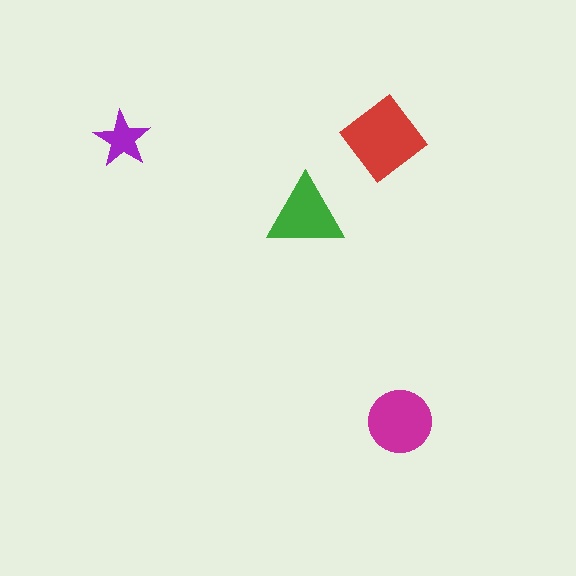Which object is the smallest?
The purple star.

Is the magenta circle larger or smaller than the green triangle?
Larger.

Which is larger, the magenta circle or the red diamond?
The red diamond.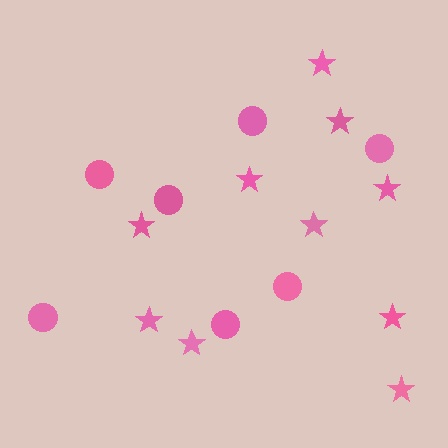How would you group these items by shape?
There are 2 groups: one group of circles (7) and one group of stars (10).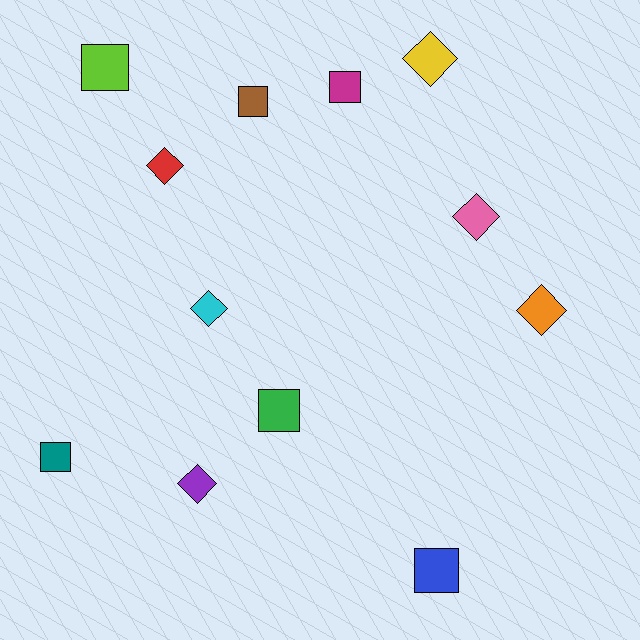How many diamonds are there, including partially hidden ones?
There are 6 diamonds.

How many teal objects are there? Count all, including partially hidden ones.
There is 1 teal object.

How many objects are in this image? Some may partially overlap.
There are 12 objects.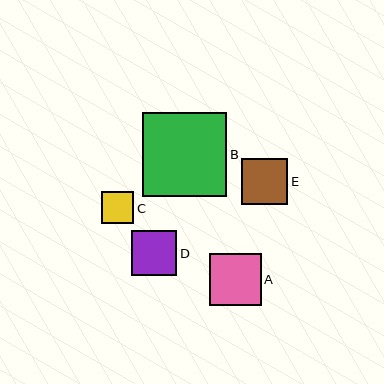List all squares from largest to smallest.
From largest to smallest: B, A, E, D, C.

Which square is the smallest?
Square C is the smallest with a size of approximately 32 pixels.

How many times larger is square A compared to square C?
Square A is approximately 1.6 times the size of square C.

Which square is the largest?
Square B is the largest with a size of approximately 84 pixels.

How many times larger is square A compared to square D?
Square A is approximately 1.2 times the size of square D.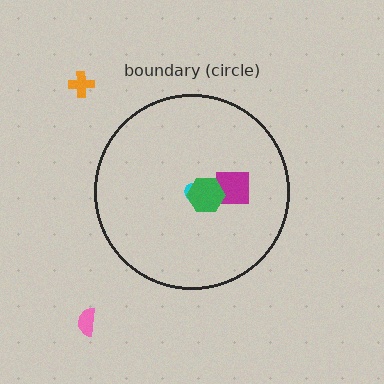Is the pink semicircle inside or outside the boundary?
Outside.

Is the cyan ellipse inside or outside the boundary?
Inside.